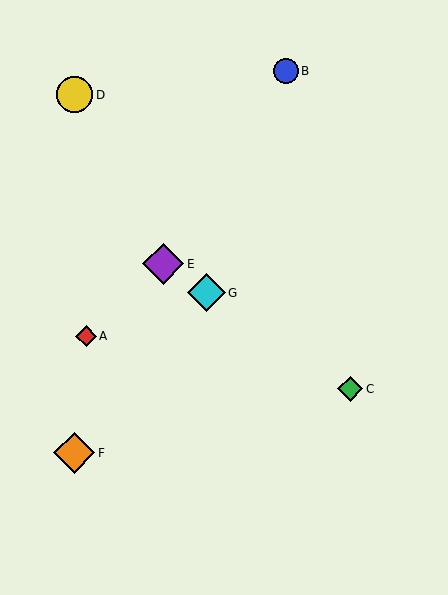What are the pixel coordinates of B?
Object B is at (286, 71).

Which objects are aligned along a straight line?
Objects C, E, G are aligned along a straight line.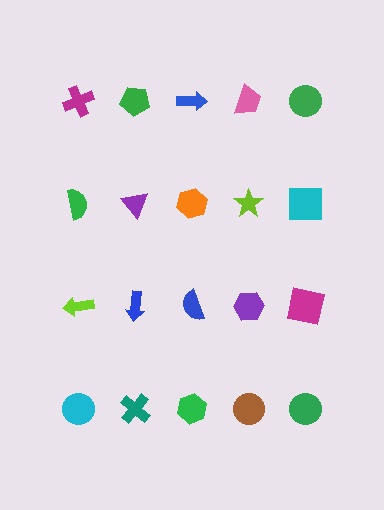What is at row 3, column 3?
A blue semicircle.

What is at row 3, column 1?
A lime arrow.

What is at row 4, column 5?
A green circle.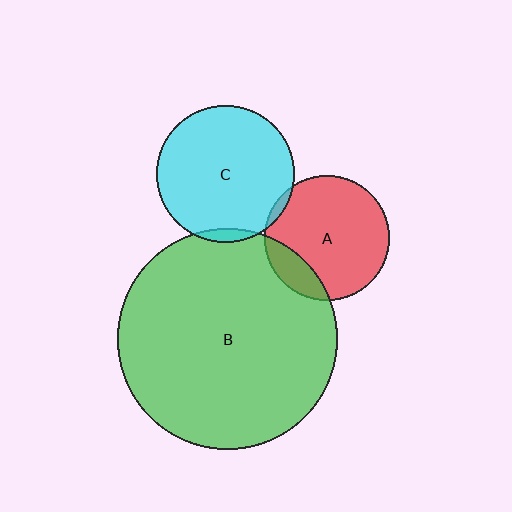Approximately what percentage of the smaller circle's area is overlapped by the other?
Approximately 5%.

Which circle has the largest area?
Circle B (green).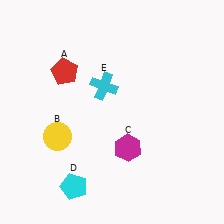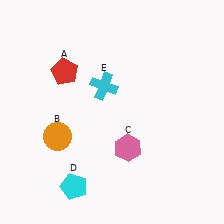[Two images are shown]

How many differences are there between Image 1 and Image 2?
There are 2 differences between the two images.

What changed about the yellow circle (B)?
In Image 1, B is yellow. In Image 2, it changed to orange.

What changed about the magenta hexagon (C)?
In Image 1, C is magenta. In Image 2, it changed to pink.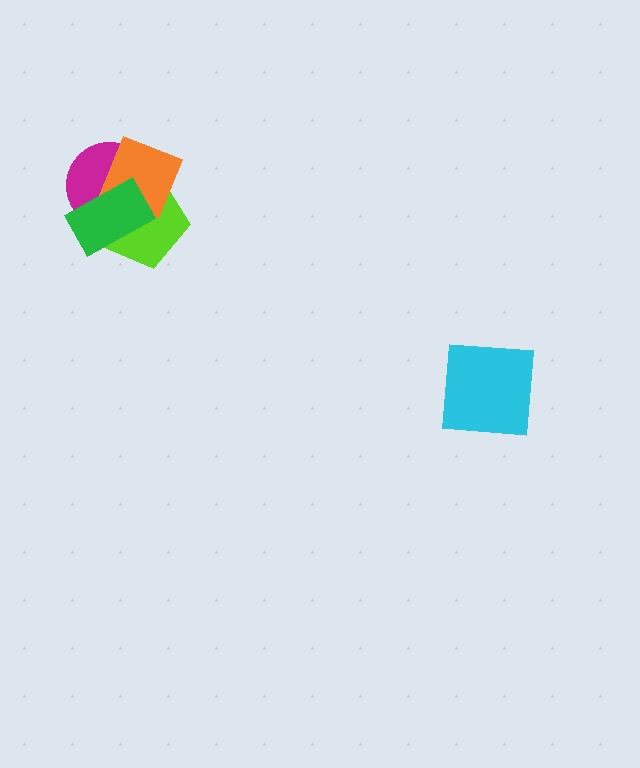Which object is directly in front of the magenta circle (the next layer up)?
The orange diamond is directly in front of the magenta circle.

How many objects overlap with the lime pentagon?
3 objects overlap with the lime pentagon.